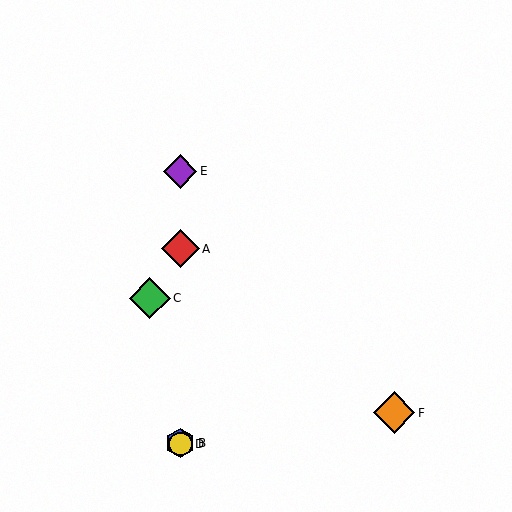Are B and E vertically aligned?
Yes, both are at x≈180.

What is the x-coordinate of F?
Object F is at x≈394.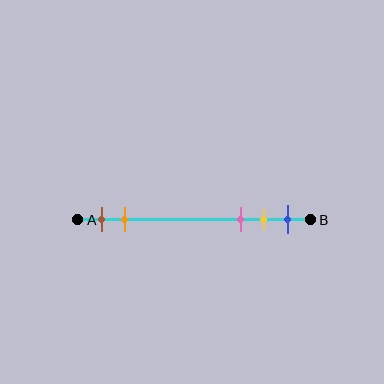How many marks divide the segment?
There are 5 marks dividing the segment.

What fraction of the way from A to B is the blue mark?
The blue mark is approximately 90% (0.9) of the way from A to B.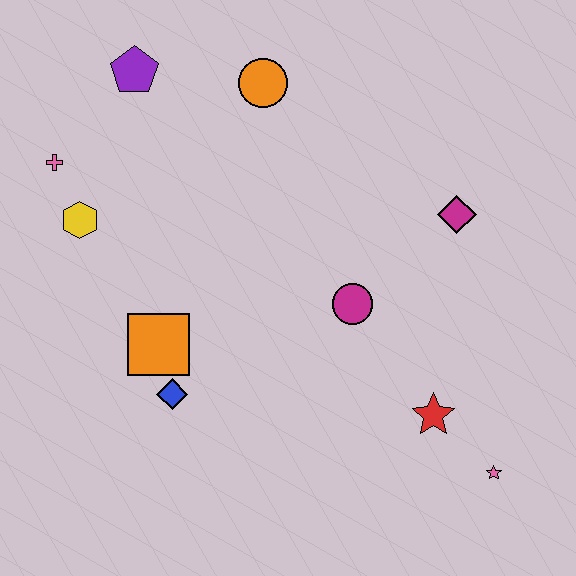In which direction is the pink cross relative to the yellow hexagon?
The pink cross is above the yellow hexagon.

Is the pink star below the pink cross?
Yes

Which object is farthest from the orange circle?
The pink star is farthest from the orange circle.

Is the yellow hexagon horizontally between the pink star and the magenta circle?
No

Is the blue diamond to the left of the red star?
Yes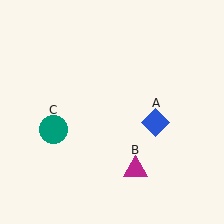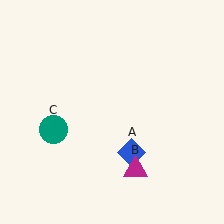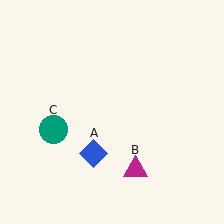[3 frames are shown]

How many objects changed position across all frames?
1 object changed position: blue diamond (object A).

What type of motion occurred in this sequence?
The blue diamond (object A) rotated clockwise around the center of the scene.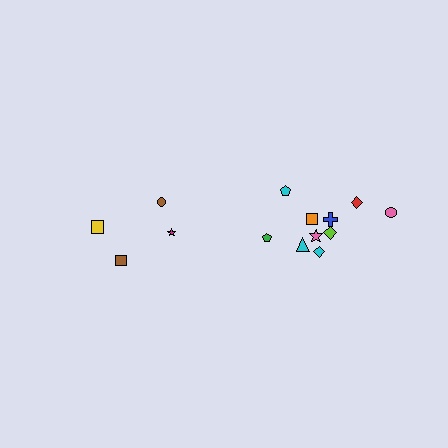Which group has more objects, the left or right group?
The right group.